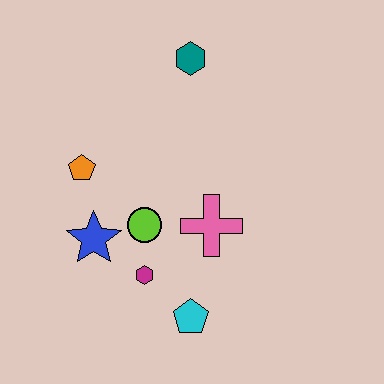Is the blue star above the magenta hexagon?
Yes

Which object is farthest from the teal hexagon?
The cyan pentagon is farthest from the teal hexagon.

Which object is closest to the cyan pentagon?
The magenta hexagon is closest to the cyan pentagon.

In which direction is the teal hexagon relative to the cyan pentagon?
The teal hexagon is above the cyan pentagon.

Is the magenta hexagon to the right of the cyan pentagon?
No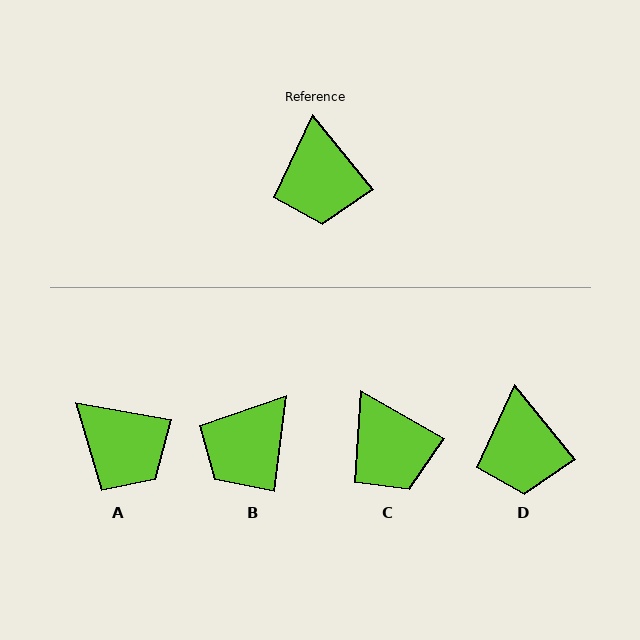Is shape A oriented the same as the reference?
No, it is off by about 41 degrees.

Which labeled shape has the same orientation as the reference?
D.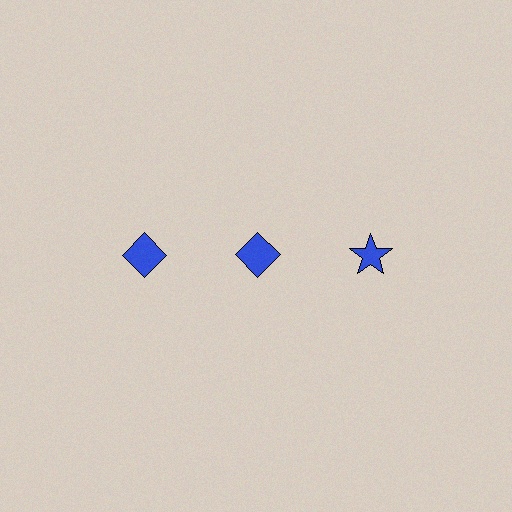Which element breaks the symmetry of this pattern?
The blue star in the top row, center column breaks the symmetry. All other shapes are blue diamonds.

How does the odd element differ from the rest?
It has a different shape: star instead of diamond.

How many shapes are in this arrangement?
There are 3 shapes arranged in a grid pattern.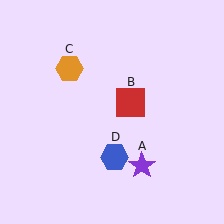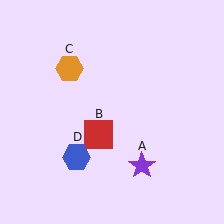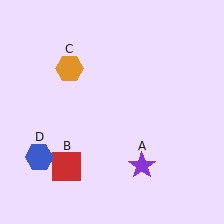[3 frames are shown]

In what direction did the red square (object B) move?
The red square (object B) moved down and to the left.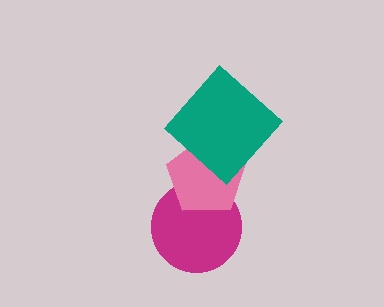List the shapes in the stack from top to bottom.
From top to bottom: the teal diamond, the pink pentagon, the magenta circle.